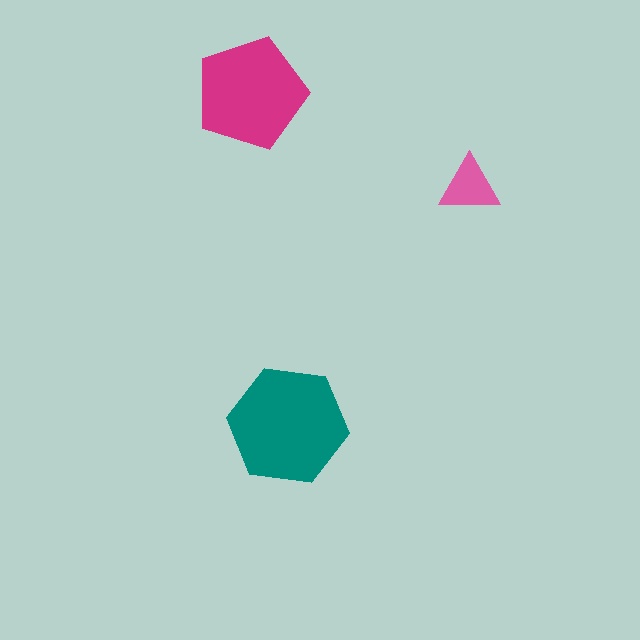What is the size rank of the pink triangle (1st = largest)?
3rd.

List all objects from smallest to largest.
The pink triangle, the magenta pentagon, the teal hexagon.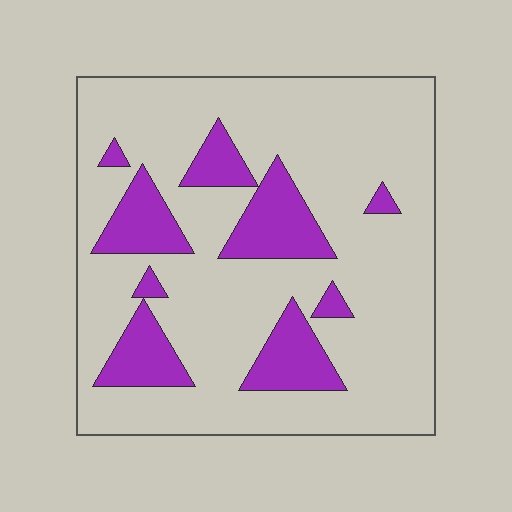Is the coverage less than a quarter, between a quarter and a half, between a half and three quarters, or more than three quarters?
Less than a quarter.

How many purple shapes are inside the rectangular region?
9.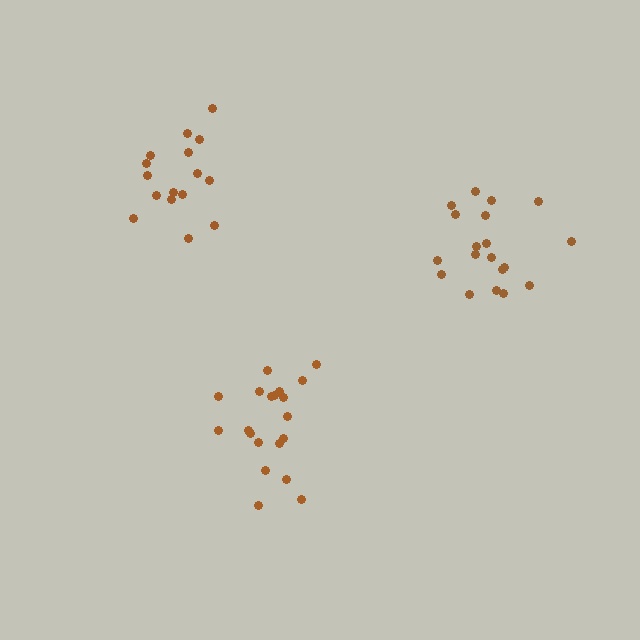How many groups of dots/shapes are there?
There are 3 groups.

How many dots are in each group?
Group 1: 20 dots, Group 2: 16 dots, Group 3: 20 dots (56 total).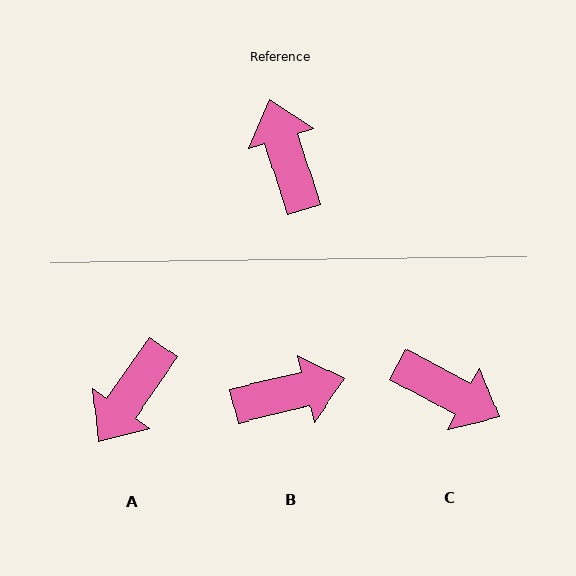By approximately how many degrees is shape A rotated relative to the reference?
Approximately 128 degrees counter-clockwise.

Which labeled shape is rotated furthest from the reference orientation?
C, about 135 degrees away.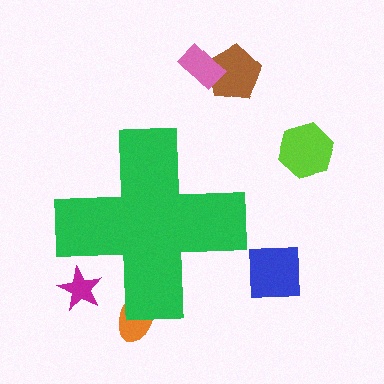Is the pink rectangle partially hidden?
No, the pink rectangle is fully visible.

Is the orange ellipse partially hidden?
Yes, the orange ellipse is partially hidden behind the green cross.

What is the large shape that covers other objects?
A green cross.